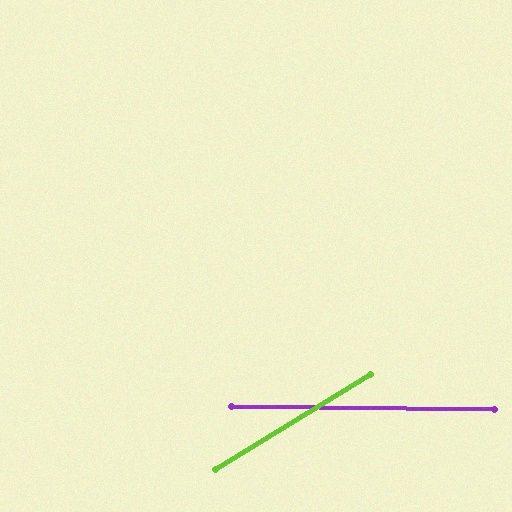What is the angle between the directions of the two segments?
Approximately 32 degrees.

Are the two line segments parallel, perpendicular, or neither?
Neither parallel nor perpendicular — they differ by about 32°.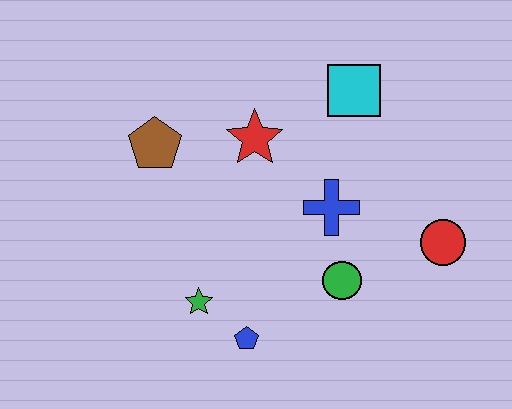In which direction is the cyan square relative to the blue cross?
The cyan square is above the blue cross.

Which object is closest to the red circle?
The green circle is closest to the red circle.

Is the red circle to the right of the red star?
Yes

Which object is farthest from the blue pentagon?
The cyan square is farthest from the blue pentagon.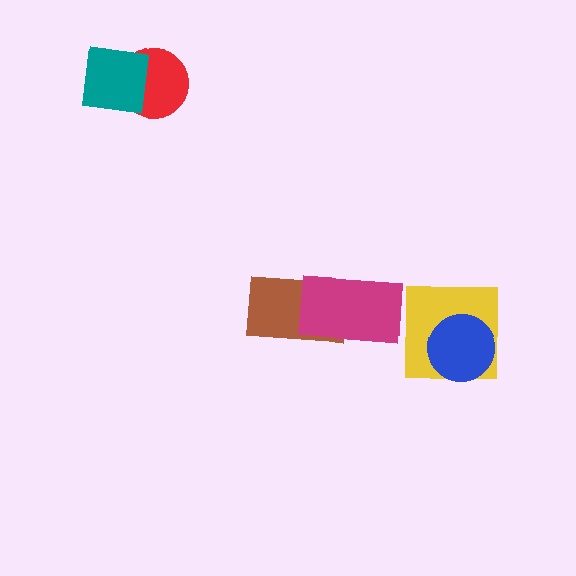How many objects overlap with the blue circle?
1 object overlaps with the blue circle.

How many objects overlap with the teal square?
1 object overlaps with the teal square.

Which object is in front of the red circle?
The teal square is in front of the red circle.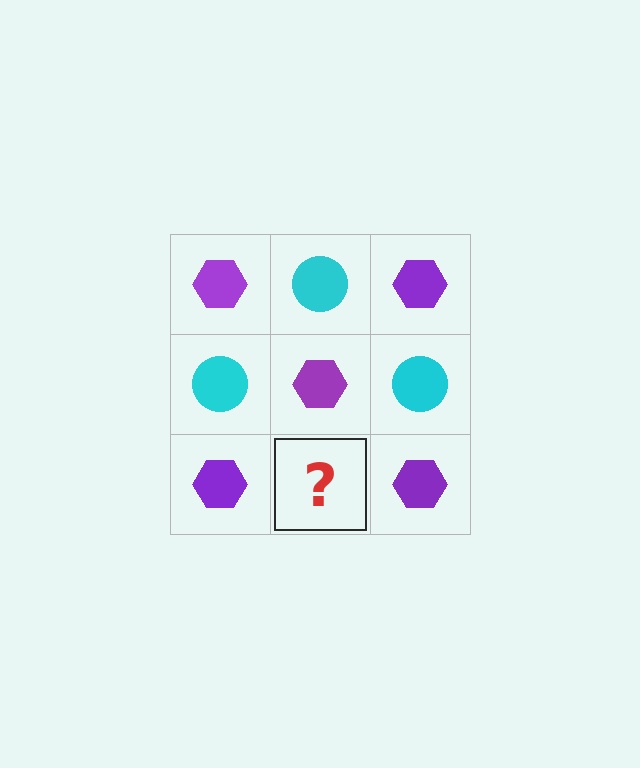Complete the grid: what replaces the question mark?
The question mark should be replaced with a cyan circle.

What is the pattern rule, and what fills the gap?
The rule is that it alternates purple hexagon and cyan circle in a checkerboard pattern. The gap should be filled with a cyan circle.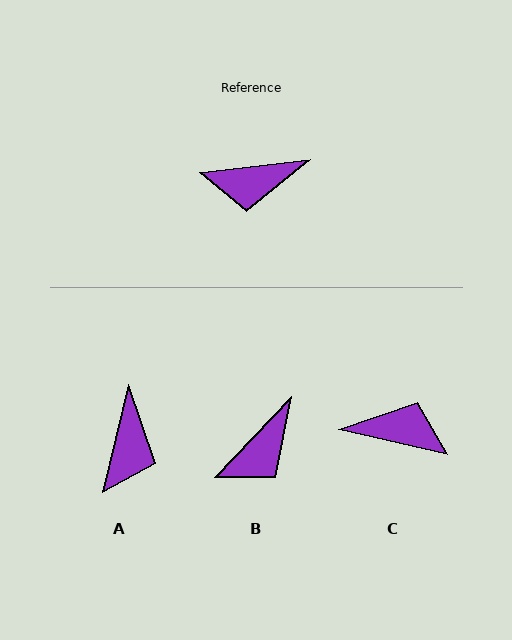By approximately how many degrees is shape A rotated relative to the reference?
Approximately 69 degrees counter-clockwise.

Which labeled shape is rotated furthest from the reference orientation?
C, about 160 degrees away.